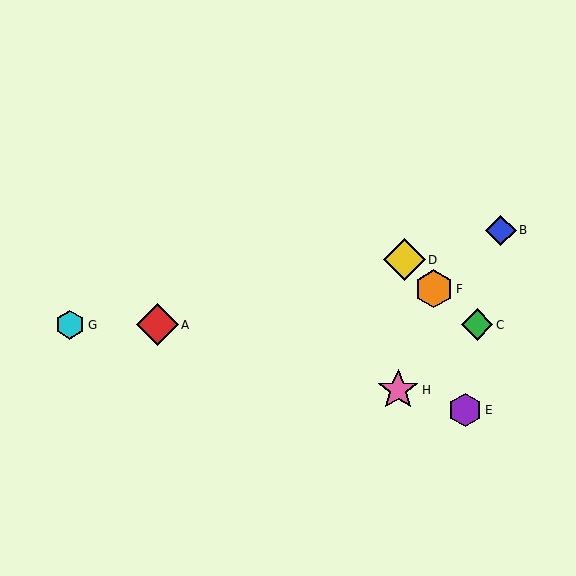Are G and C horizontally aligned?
Yes, both are at y≈325.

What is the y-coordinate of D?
Object D is at y≈260.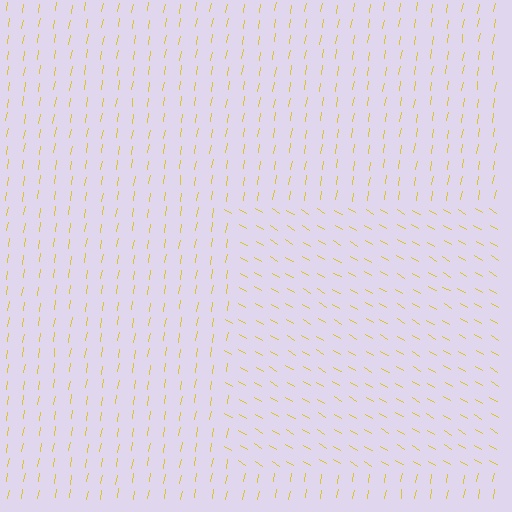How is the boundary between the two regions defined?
The boundary is defined purely by a change in line orientation (approximately 68 degrees difference). All lines are the same color and thickness.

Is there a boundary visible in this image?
Yes, there is a texture boundary formed by a change in line orientation.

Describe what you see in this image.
The image is filled with small yellow line segments. A rectangle region in the image has lines oriented differently from the surrounding lines, creating a visible texture boundary.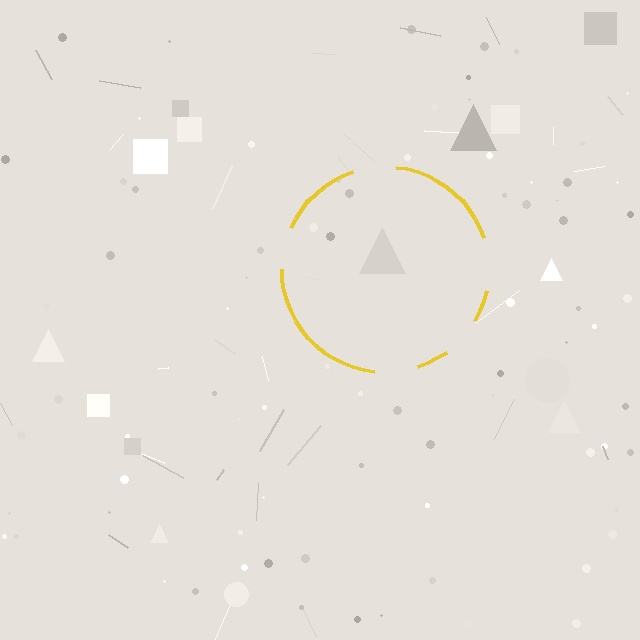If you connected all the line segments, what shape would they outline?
They would outline a circle.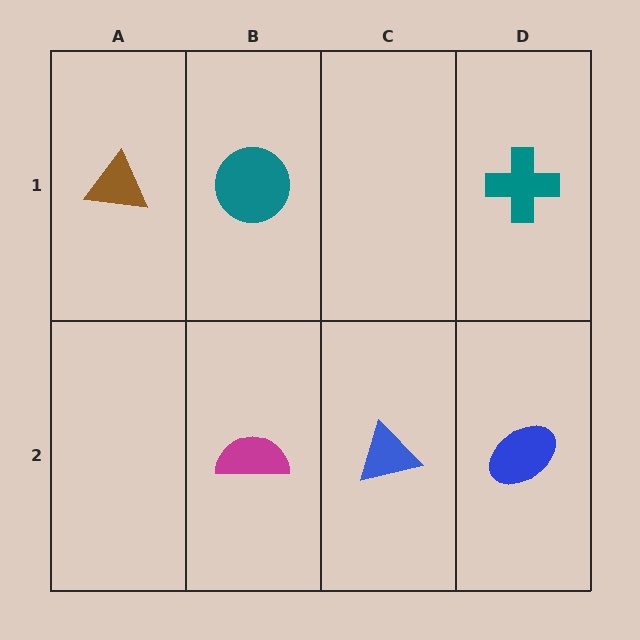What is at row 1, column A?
A brown triangle.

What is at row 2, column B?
A magenta semicircle.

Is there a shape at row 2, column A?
No, that cell is empty.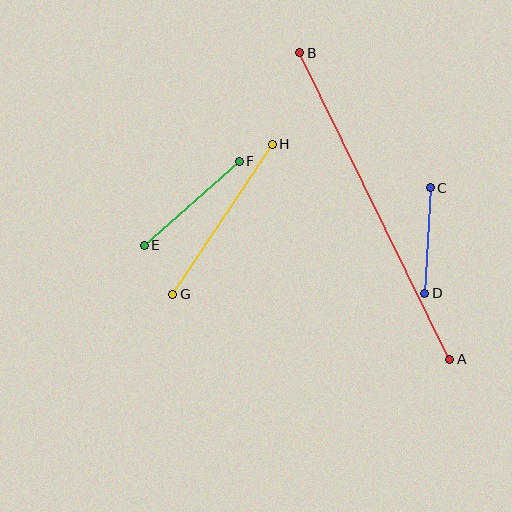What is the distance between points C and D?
The distance is approximately 106 pixels.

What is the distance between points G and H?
The distance is approximately 180 pixels.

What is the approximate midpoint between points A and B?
The midpoint is at approximately (375, 206) pixels.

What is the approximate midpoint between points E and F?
The midpoint is at approximately (192, 203) pixels.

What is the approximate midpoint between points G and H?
The midpoint is at approximately (223, 219) pixels.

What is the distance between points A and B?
The distance is approximately 342 pixels.